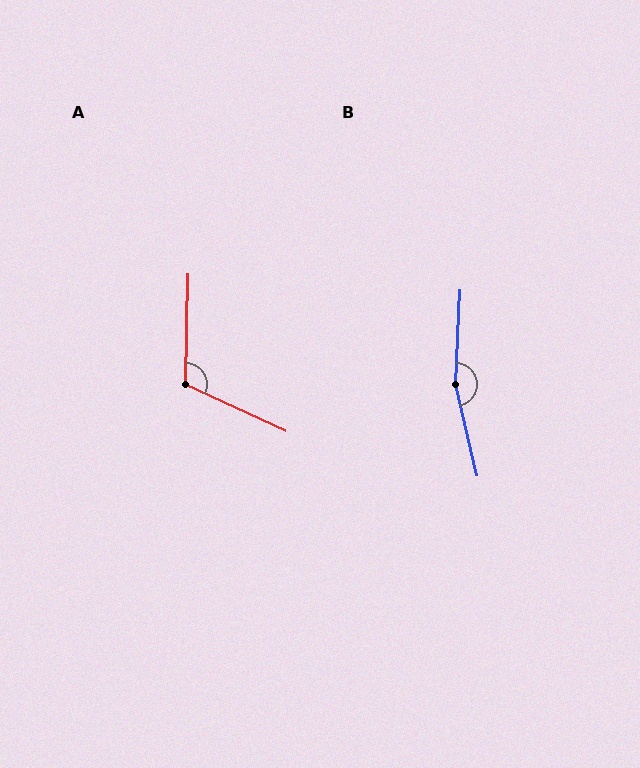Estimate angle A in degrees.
Approximately 114 degrees.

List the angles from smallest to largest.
A (114°), B (164°).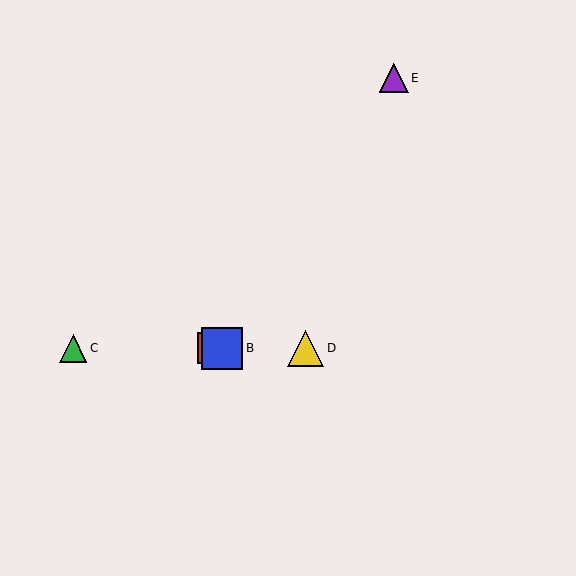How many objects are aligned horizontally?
4 objects (A, B, C, D) are aligned horizontally.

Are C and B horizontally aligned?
Yes, both are at y≈348.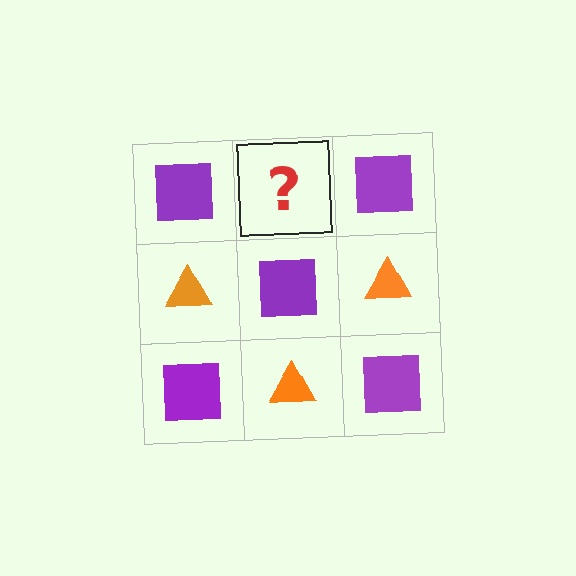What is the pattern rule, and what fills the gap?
The rule is that it alternates purple square and orange triangle in a checkerboard pattern. The gap should be filled with an orange triangle.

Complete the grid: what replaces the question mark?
The question mark should be replaced with an orange triangle.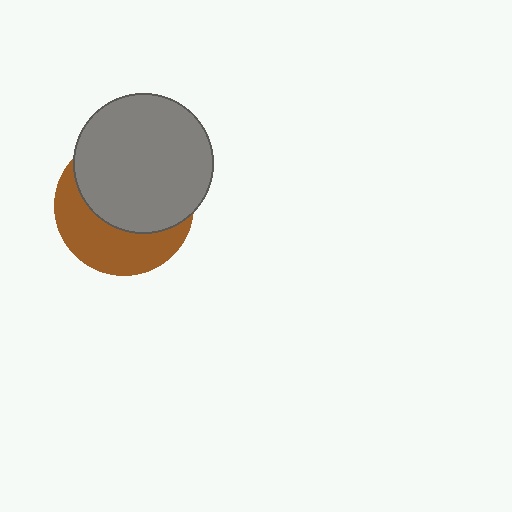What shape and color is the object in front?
The object in front is a gray circle.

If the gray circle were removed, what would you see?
You would see the complete brown circle.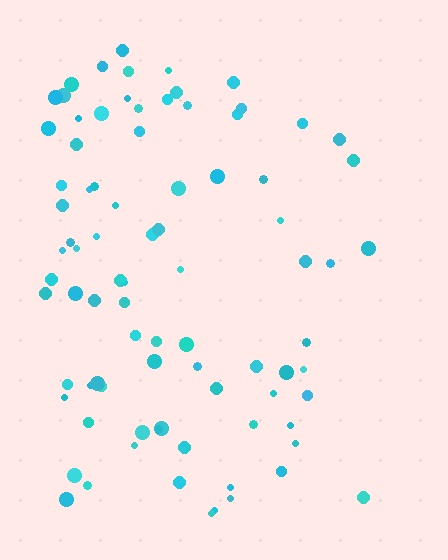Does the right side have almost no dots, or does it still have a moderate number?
Still a moderate number, just noticeably fewer than the left.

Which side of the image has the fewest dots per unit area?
The right.